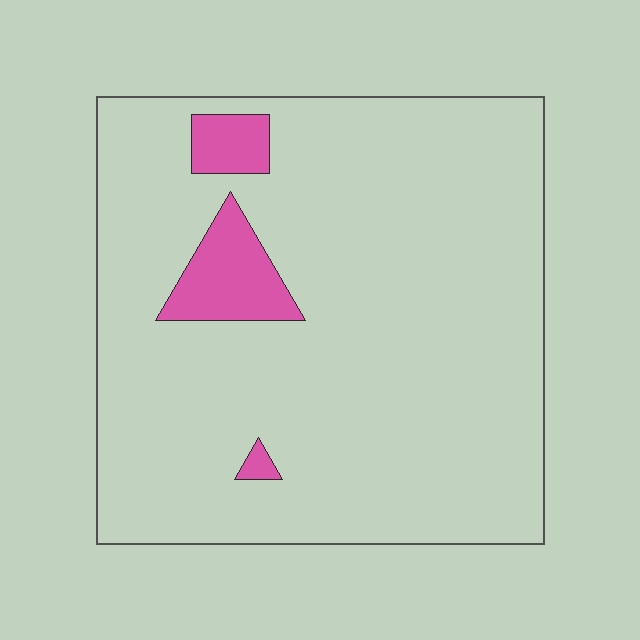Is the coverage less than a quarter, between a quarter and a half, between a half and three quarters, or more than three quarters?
Less than a quarter.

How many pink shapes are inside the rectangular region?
3.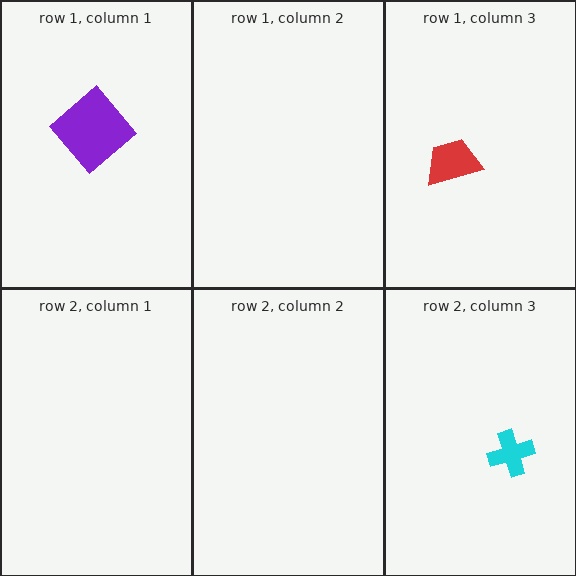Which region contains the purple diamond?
The row 1, column 1 region.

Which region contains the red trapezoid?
The row 1, column 3 region.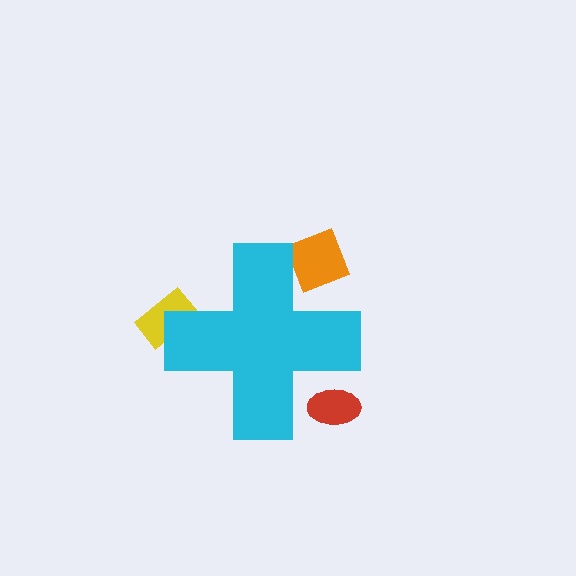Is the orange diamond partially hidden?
Yes, the orange diamond is partially hidden behind the cyan cross.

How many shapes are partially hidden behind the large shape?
3 shapes are partially hidden.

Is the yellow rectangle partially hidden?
Yes, the yellow rectangle is partially hidden behind the cyan cross.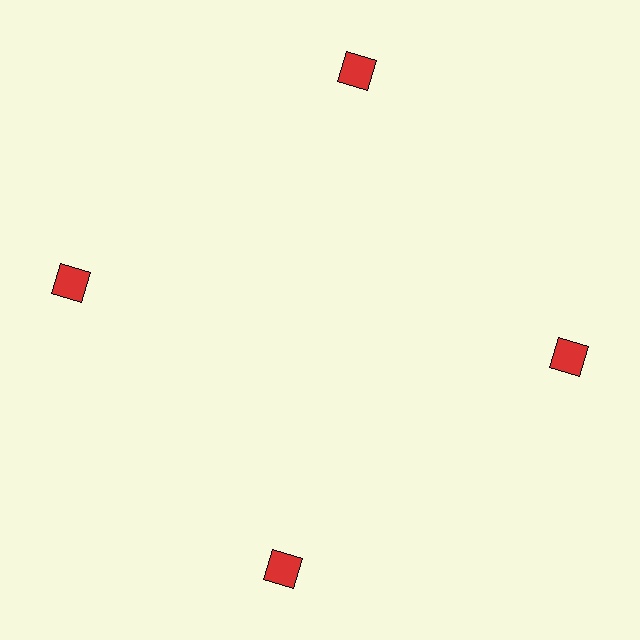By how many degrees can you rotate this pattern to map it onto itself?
The pattern maps onto itself every 90 degrees of rotation.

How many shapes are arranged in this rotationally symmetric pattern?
There are 4 shapes, arranged in 4 groups of 1.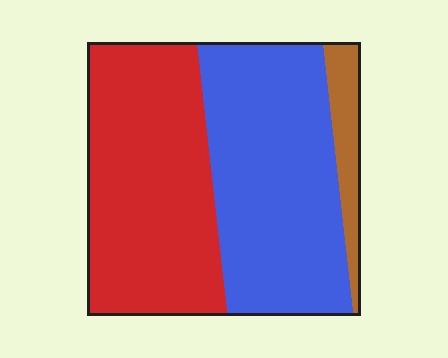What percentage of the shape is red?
Red takes up between a quarter and a half of the shape.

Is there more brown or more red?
Red.